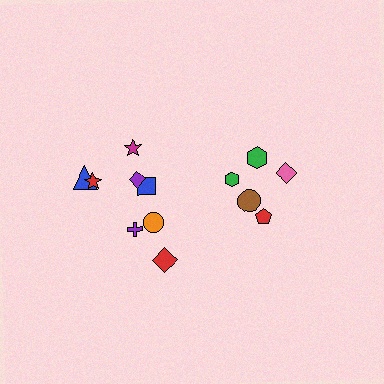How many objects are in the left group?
There are 8 objects.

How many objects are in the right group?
There are 5 objects.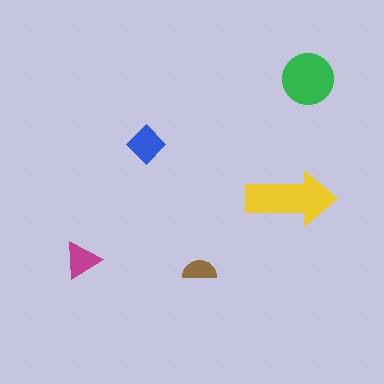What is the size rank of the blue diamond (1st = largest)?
3rd.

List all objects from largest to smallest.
The yellow arrow, the green circle, the blue diamond, the magenta triangle, the brown semicircle.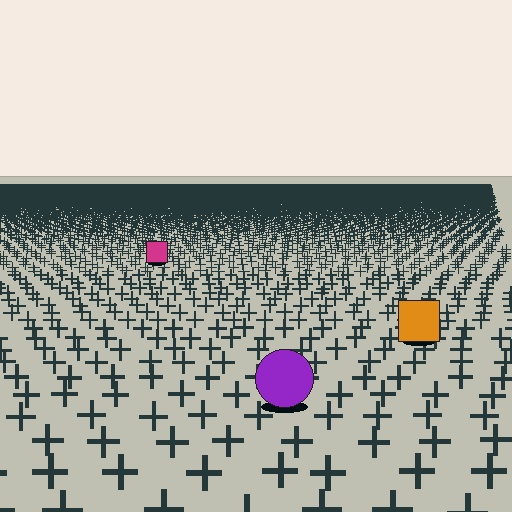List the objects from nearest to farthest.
From nearest to farthest: the purple circle, the orange square, the magenta square.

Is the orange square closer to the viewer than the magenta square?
Yes. The orange square is closer — you can tell from the texture gradient: the ground texture is coarser near it.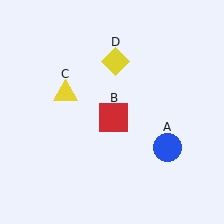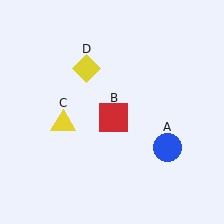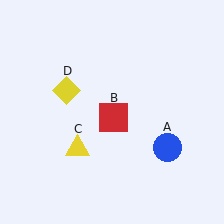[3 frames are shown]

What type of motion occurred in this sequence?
The yellow triangle (object C), yellow diamond (object D) rotated counterclockwise around the center of the scene.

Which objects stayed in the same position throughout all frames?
Blue circle (object A) and red square (object B) remained stationary.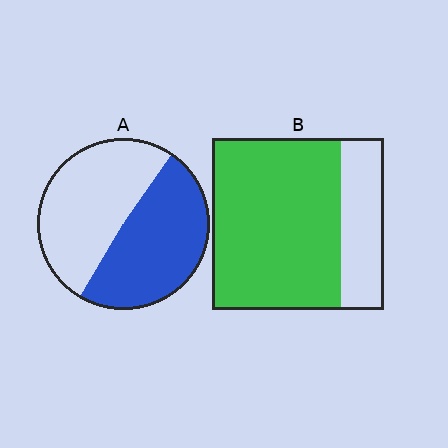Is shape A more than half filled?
Roughly half.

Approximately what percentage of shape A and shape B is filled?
A is approximately 50% and B is approximately 75%.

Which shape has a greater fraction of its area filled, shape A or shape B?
Shape B.